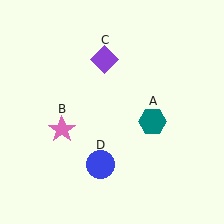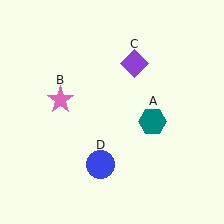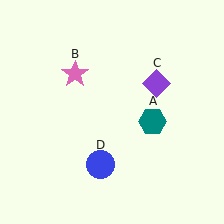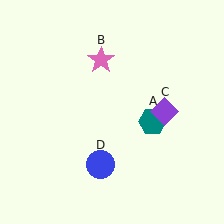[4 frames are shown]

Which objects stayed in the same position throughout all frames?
Teal hexagon (object A) and blue circle (object D) remained stationary.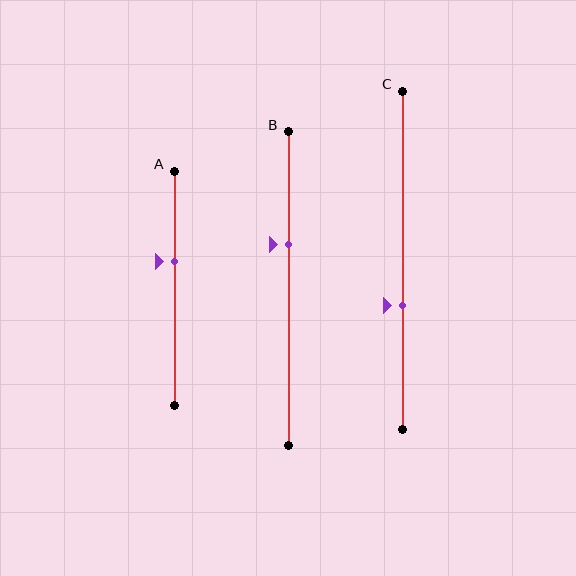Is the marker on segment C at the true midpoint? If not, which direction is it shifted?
No, the marker on segment C is shifted downward by about 13% of the segment length.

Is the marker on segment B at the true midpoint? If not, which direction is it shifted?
No, the marker on segment B is shifted upward by about 14% of the segment length.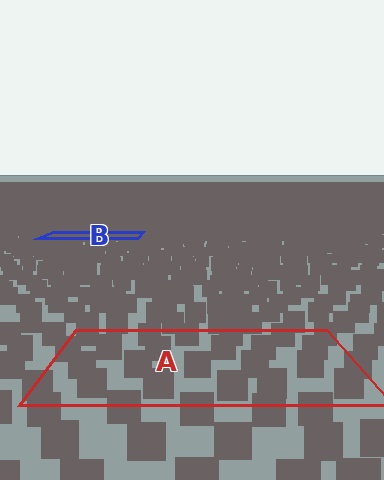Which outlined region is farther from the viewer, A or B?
Region B is farther from the viewer — the texture elements inside it appear smaller and more densely packed.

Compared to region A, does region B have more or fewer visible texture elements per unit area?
Region B has more texture elements per unit area — they are packed more densely because it is farther away.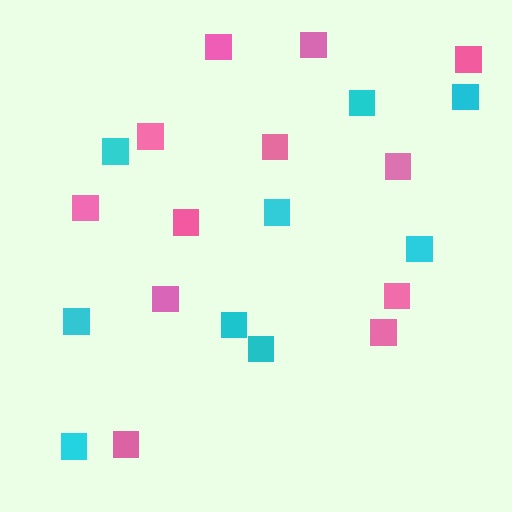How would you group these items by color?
There are 2 groups: one group of pink squares (12) and one group of cyan squares (9).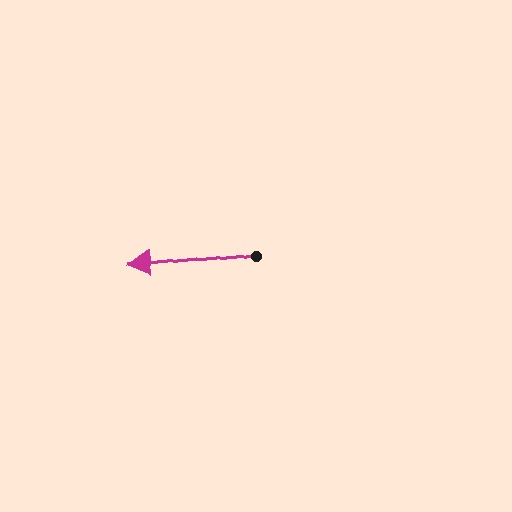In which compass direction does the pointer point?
West.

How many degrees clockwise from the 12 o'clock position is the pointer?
Approximately 264 degrees.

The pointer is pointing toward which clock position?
Roughly 9 o'clock.